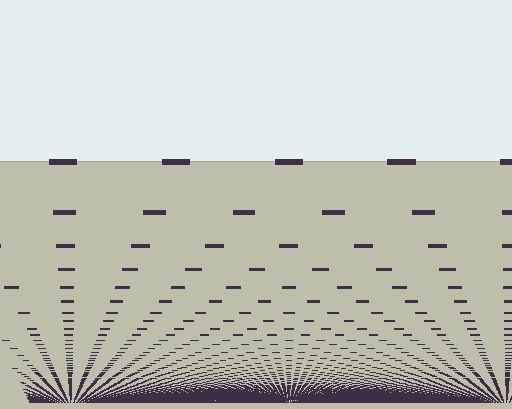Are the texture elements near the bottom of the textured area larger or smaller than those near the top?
Smaller. The gradient is inverted — elements near the bottom are smaller and denser.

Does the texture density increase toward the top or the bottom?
Density increases toward the bottom.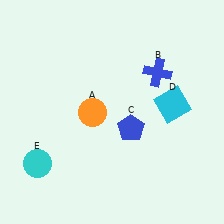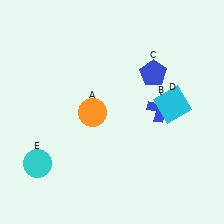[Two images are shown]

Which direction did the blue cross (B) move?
The blue cross (B) moved down.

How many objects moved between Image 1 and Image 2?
2 objects moved between the two images.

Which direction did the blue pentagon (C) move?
The blue pentagon (C) moved up.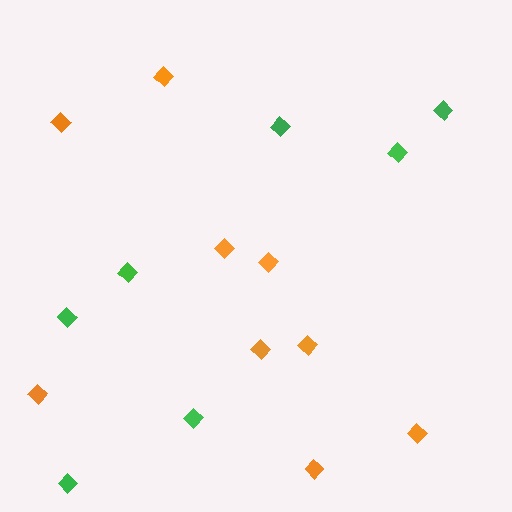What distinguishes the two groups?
There are 2 groups: one group of green diamonds (7) and one group of orange diamonds (9).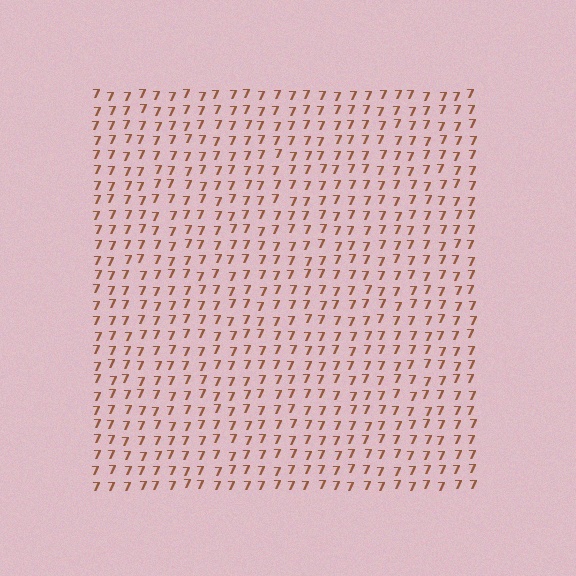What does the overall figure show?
The overall figure shows a square.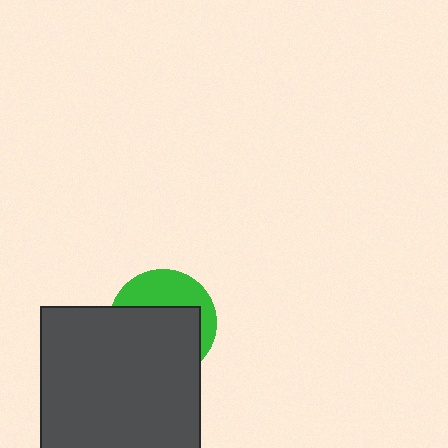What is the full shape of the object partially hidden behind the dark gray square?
The partially hidden object is a green circle.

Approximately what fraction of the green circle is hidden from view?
Roughly 63% of the green circle is hidden behind the dark gray square.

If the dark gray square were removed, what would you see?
You would see the complete green circle.